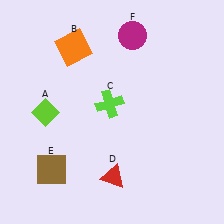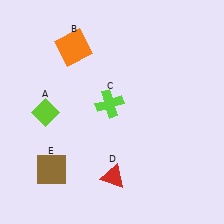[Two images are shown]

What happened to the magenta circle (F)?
The magenta circle (F) was removed in Image 2. It was in the top-right area of Image 1.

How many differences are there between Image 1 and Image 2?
There is 1 difference between the two images.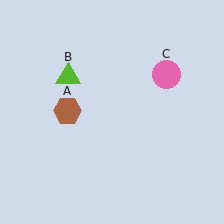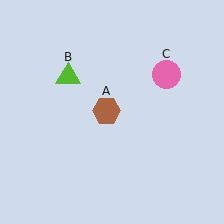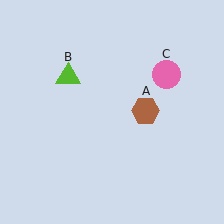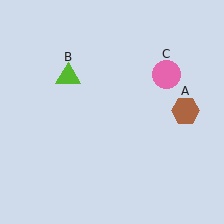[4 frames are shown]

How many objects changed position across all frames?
1 object changed position: brown hexagon (object A).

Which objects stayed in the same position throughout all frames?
Lime triangle (object B) and pink circle (object C) remained stationary.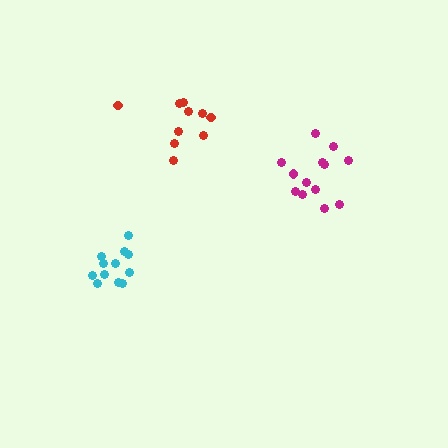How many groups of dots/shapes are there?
There are 3 groups.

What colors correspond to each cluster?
The clusters are colored: cyan, magenta, red.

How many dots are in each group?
Group 1: 12 dots, Group 2: 13 dots, Group 3: 10 dots (35 total).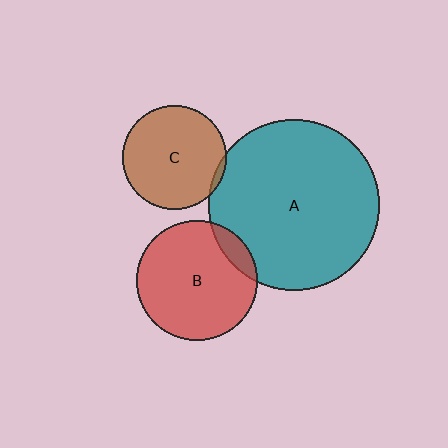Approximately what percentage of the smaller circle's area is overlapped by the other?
Approximately 5%.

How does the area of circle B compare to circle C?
Approximately 1.4 times.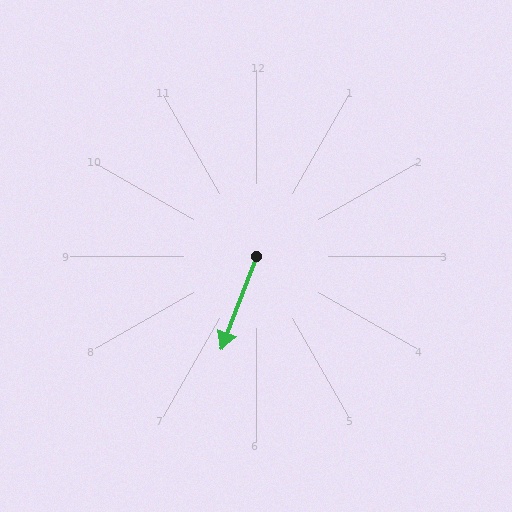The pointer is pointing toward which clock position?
Roughly 7 o'clock.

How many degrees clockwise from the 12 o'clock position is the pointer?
Approximately 201 degrees.